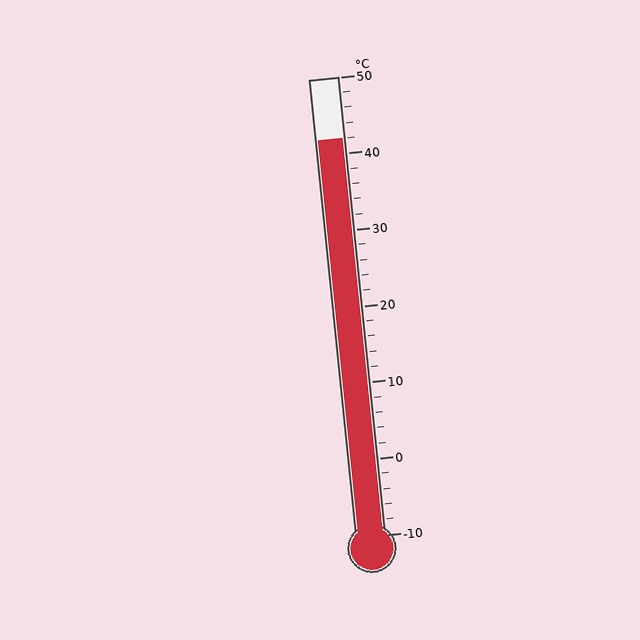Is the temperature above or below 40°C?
The temperature is above 40°C.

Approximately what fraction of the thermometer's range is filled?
The thermometer is filled to approximately 85% of its range.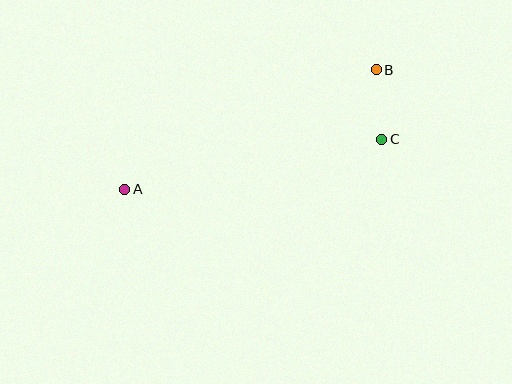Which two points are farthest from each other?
Points A and B are farthest from each other.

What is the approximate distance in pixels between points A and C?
The distance between A and C is approximately 262 pixels.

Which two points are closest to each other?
Points B and C are closest to each other.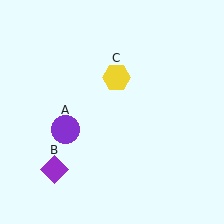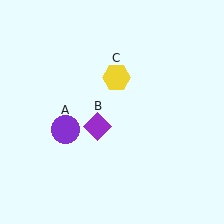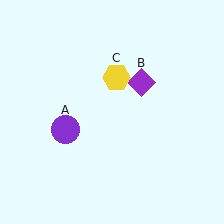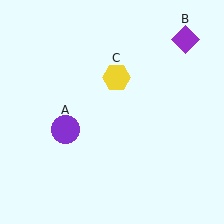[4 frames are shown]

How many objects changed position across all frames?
1 object changed position: purple diamond (object B).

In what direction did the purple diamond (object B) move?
The purple diamond (object B) moved up and to the right.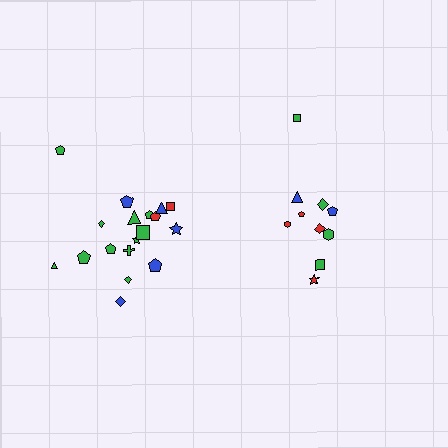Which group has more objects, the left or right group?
The left group.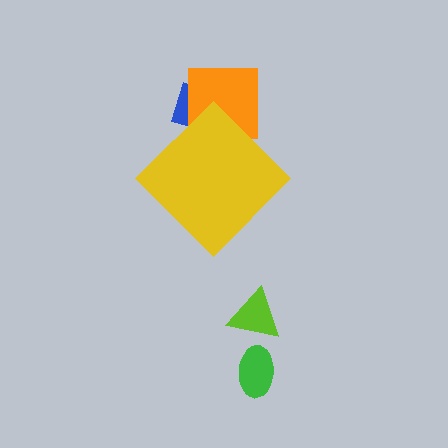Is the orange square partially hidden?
Yes, the orange square is partially hidden behind the yellow diamond.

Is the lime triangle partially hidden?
No, the lime triangle is fully visible.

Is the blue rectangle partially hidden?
Yes, the blue rectangle is partially hidden behind the yellow diamond.